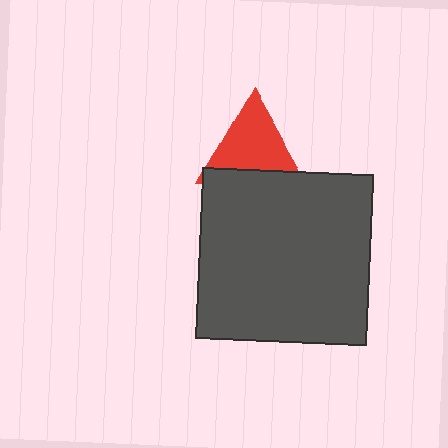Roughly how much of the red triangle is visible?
Most of it is visible (roughly 68%).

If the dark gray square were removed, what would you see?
You would see the complete red triangle.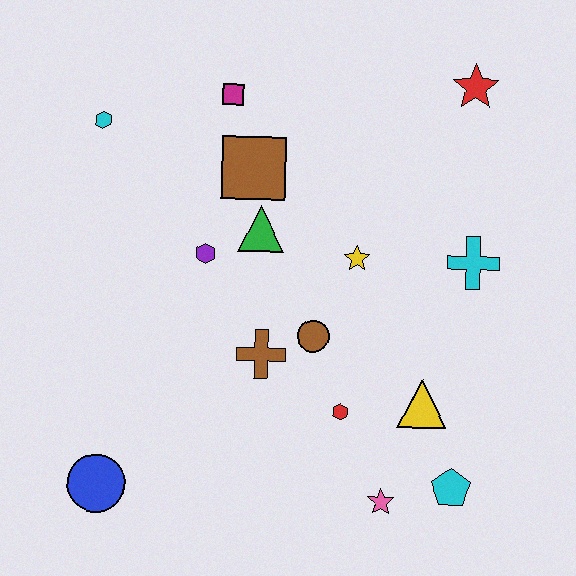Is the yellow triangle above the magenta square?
No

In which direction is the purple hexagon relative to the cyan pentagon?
The purple hexagon is to the left of the cyan pentagon.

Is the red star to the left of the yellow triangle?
No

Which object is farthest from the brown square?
The cyan pentagon is farthest from the brown square.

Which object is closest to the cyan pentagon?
The pink star is closest to the cyan pentagon.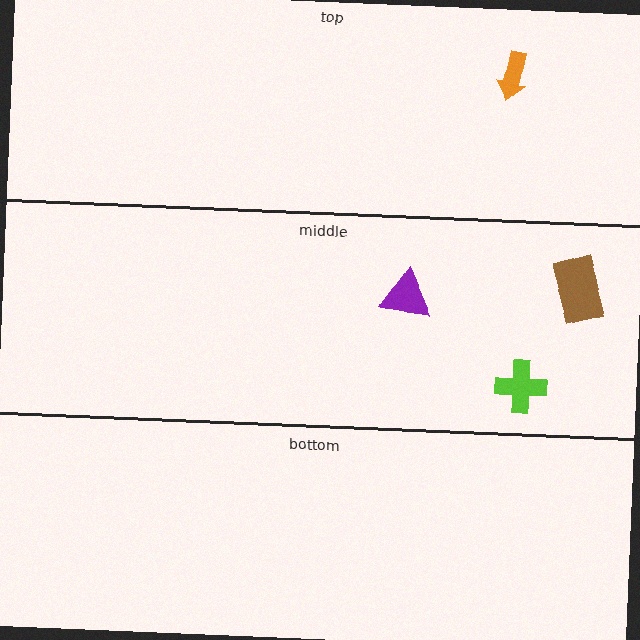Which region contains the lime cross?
The middle region.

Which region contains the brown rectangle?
The middle region.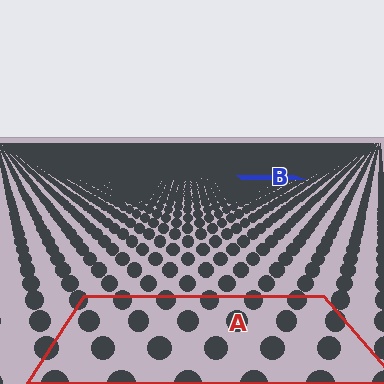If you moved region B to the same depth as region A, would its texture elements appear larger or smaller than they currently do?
They would appear larger. At a closer depth, the same texture elements are projected at a bigger on-screen size.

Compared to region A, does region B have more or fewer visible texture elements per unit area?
Region B has more texture elements per unit area — they are packed more densely because it is farther away.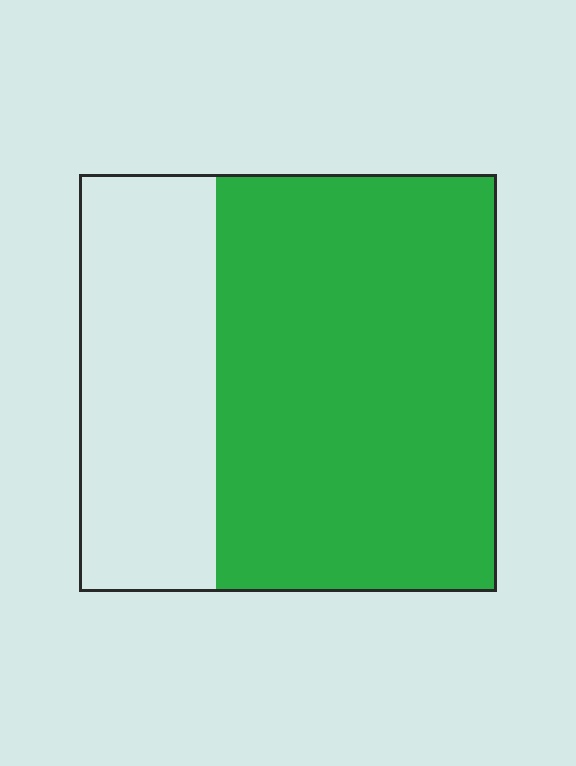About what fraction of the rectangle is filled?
About two thirds (2/3).